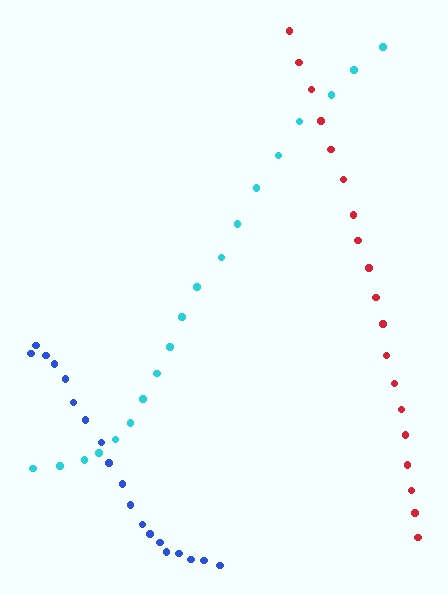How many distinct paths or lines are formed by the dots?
There are 3 distinct paths.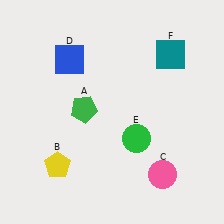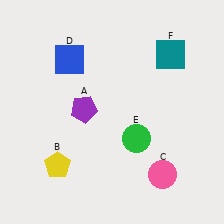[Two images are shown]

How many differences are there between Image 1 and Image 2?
There is 1 difference between the two images.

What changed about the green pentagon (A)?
In Image 1, A is green. In Image 2, it changed to purple.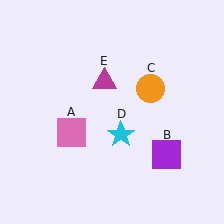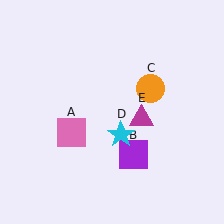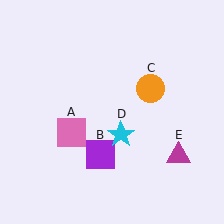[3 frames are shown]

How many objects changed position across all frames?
2 objects changed position: purple square (object B), magenta triangle (object E).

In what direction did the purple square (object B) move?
The purple square (object B) moved left.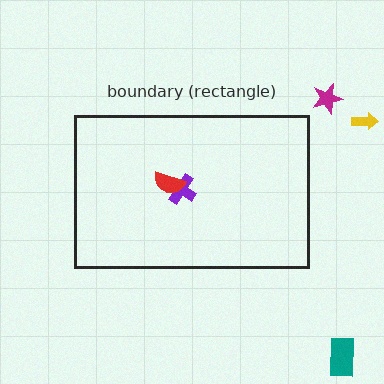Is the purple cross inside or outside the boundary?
Inside.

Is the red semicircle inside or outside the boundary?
Inside.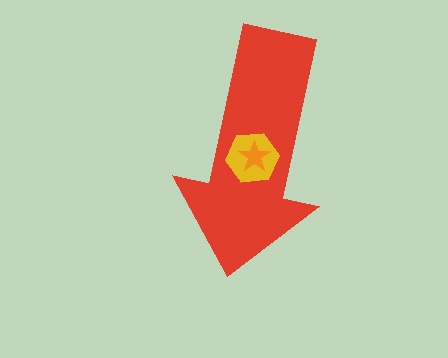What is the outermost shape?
The red arrow.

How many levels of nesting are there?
3.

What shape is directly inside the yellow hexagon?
The orange star.